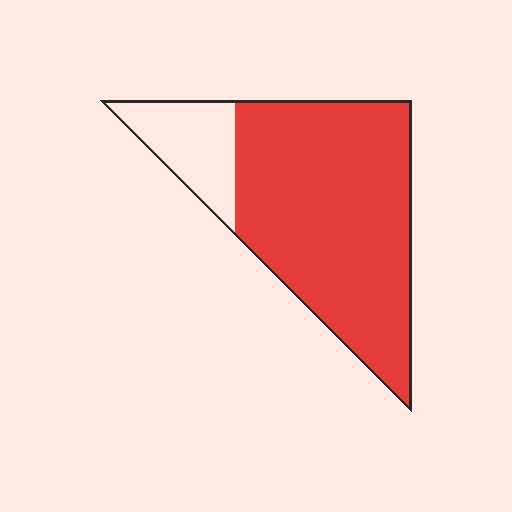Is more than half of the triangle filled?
Yes.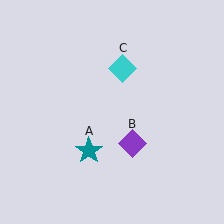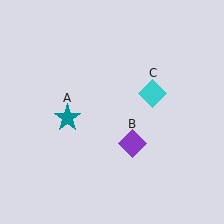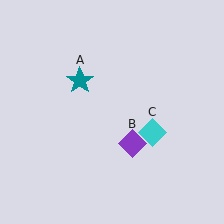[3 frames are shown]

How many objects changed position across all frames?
2 objects changed position: teal star (object A), cyan diamond (object C).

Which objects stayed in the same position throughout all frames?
Purple diamond (object B) remained stationary.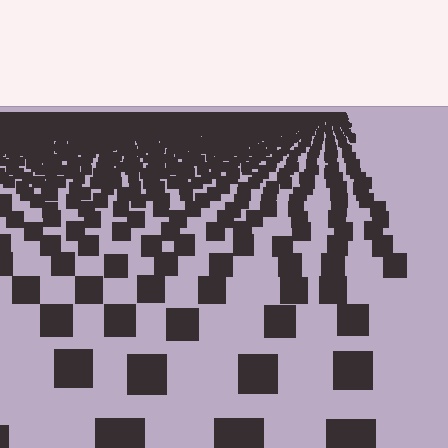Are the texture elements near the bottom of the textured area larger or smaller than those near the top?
Larger. Near the bottom, elements are closer to the viewer and appear at a bigger on-screen size.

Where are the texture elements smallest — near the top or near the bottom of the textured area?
Near the top.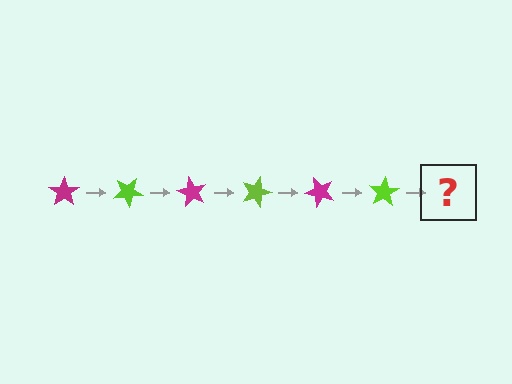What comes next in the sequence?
The next element should be a magenta star, rotated 180 degrees from the start.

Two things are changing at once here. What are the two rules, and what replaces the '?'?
The two rules are that it rotates 30 degrees each step and the color cycles through magenta and lime. The '?' should be a magenta star, rotated 180 degrees from the start.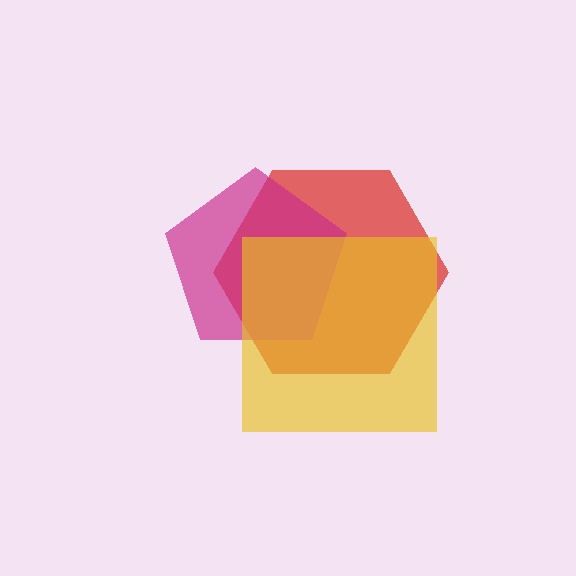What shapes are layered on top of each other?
The layered shapes are: a red hexagon, a magenta pentagon, a yellow square.